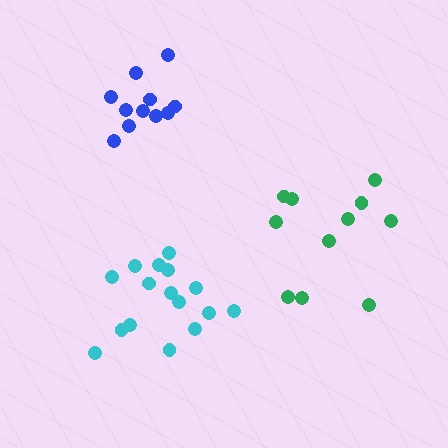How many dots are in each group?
Group 1: 16 dots, Group 2: 11 dots, Group 3: 11 dots (38 total).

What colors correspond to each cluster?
The clusters are colored: cyan, blue, green.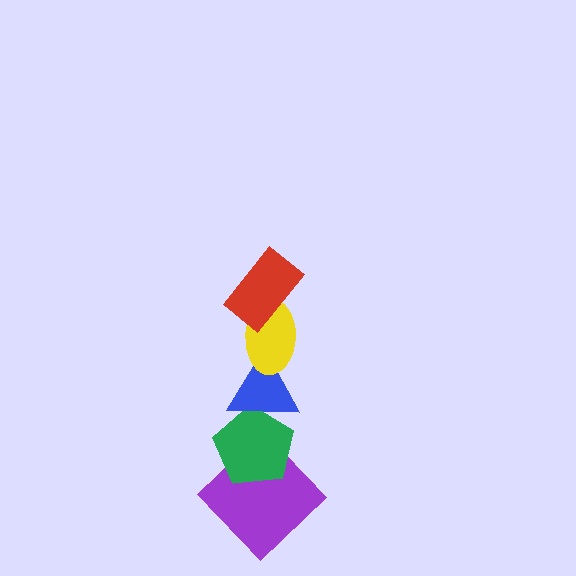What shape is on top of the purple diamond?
The green pentagon is on top of the purple diamond.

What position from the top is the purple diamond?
The purple diamond is 5th from the top.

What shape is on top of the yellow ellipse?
The red rectangle is on top of the yellow ellipse.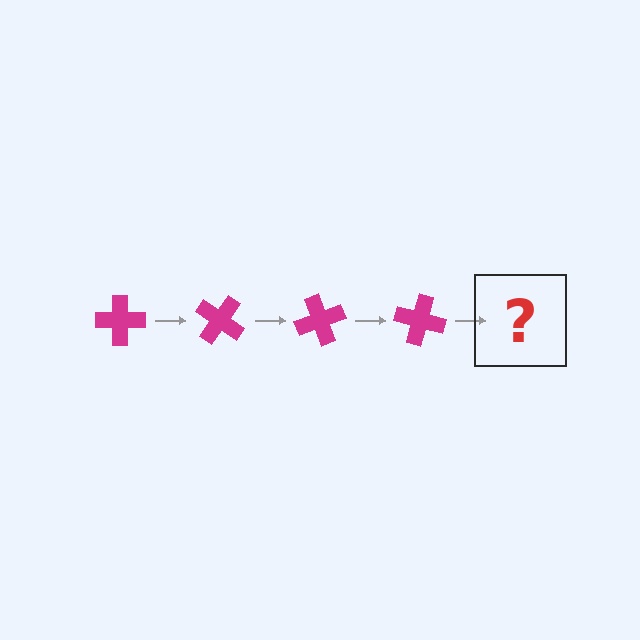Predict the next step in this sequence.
The next step is a magenta cross rotated 140 degrees.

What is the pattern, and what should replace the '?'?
The pattern is that the cross rotates 35 degrees each step. The '?' should be a magenta cross rotated 140 degrees.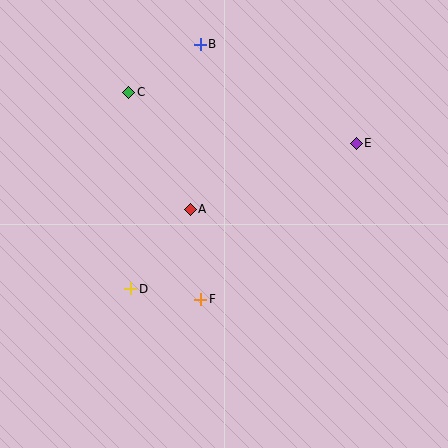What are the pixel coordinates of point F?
Point F is at (201, 299).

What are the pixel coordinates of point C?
Point C is at (129, 92).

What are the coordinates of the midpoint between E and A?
The midpoint between E and A is at (273, 176).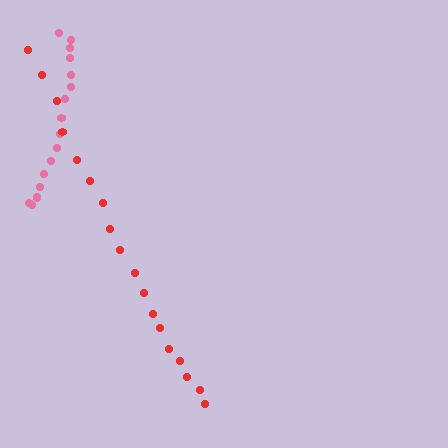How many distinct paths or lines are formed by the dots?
There are 2 distinct paths.